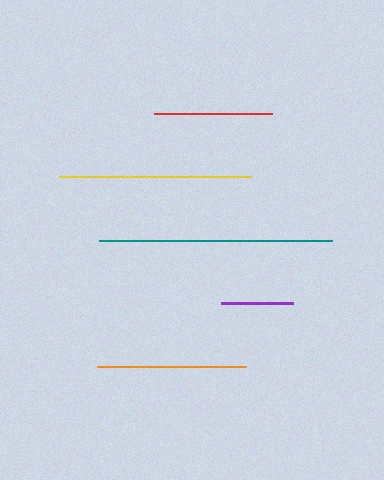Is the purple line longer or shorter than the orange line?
The orange line is longer than the purple line.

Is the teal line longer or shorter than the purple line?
The teal line is longer than the purple line.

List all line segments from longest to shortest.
From longest to shortest: teal, yellow, orange, red, purple.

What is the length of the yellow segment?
The yellow segment is approximately 192 pixels long.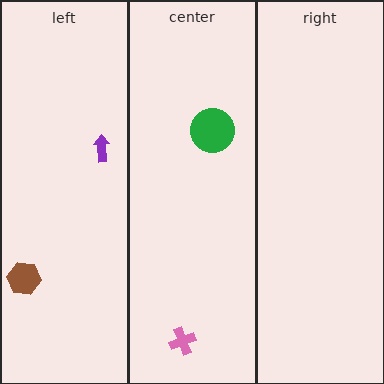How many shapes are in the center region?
2.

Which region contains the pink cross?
The center region.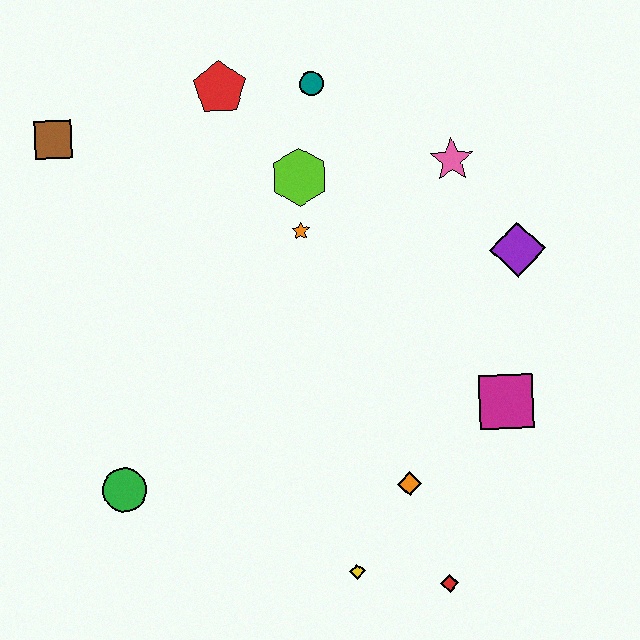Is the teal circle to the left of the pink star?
Yes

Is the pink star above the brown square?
No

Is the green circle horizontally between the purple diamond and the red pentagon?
No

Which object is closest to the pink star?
The purple diamond is closest to the pink star.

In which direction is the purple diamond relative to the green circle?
The purple diamond is to the right of the green circle.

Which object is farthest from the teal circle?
The red diamond is farthest from the teal circle.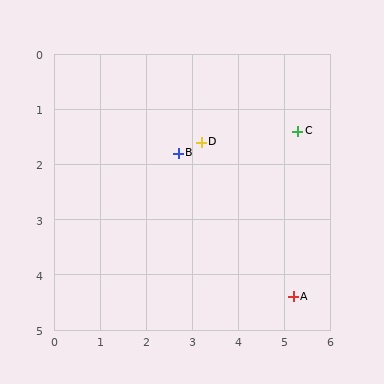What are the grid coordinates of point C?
Point C is at approximately (5.3, 1.4).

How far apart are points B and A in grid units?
Points B and A are about 3.6 grid units apart.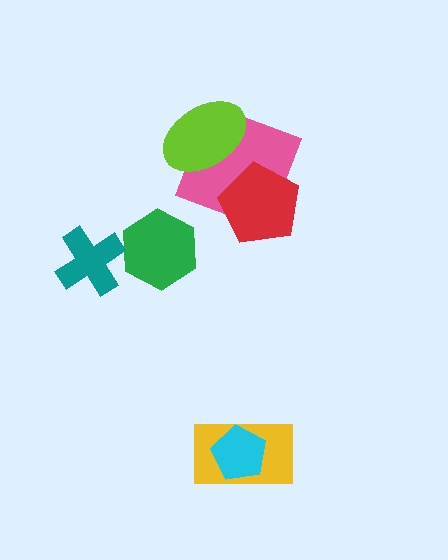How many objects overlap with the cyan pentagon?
1 object overlaps with the cyan pentagon.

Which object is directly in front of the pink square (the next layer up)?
The lime ellipse is directly in front of the pink square.